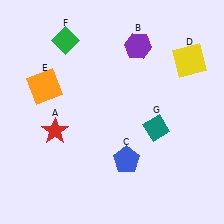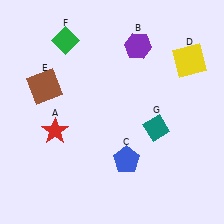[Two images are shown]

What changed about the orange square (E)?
In Image 1, E is orange. In Image 2, it changed to brown.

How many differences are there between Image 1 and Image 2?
There is 1 difference between the two images.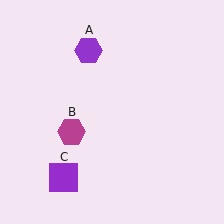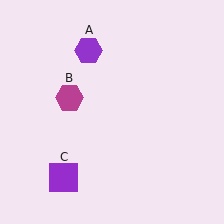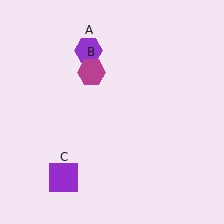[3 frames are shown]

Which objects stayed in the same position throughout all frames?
Purple hexagon (object A) and purple square (object C) remained stationary.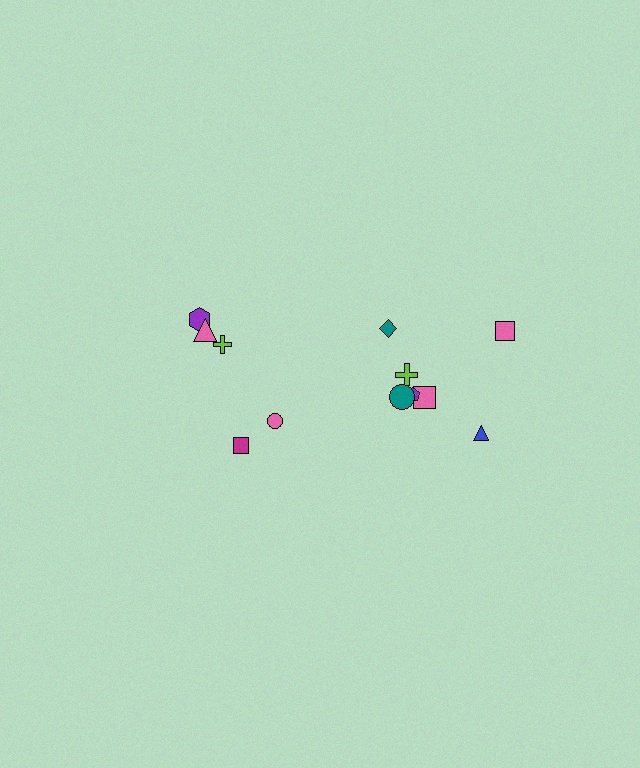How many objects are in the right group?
There are 7 objects.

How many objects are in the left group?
There are 5 objects.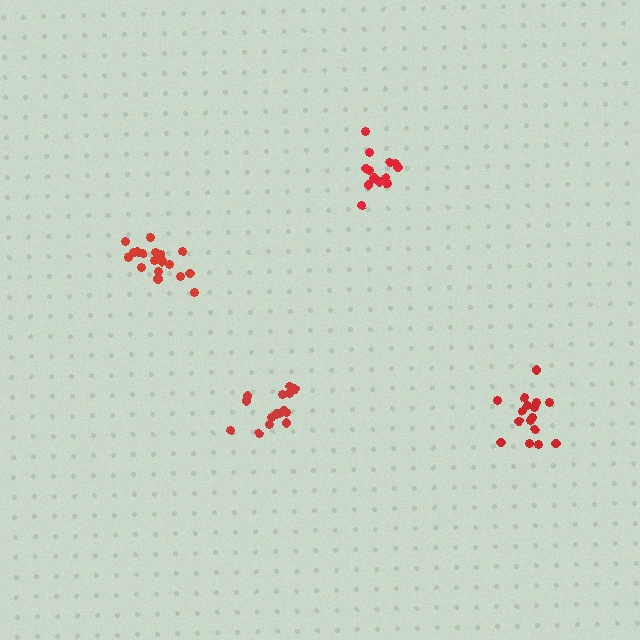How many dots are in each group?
Group 1: 19 dots, Group 2: 14 dots, Group 3: 16 dots, Group 4: 15 dots (64 total).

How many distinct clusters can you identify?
There are 4 distinct clusters.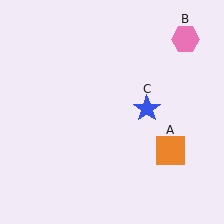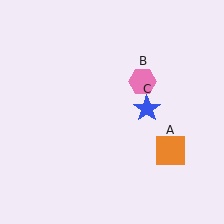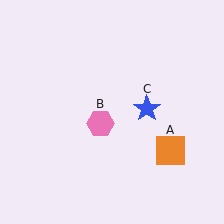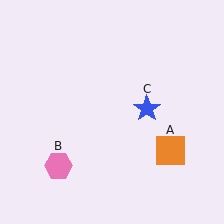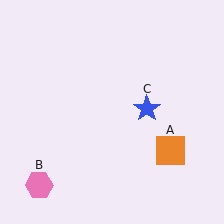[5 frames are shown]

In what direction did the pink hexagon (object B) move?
The pink hexagon (object B) moved down and to the left.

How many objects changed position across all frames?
1 object changed position: pink hexagon (object B).